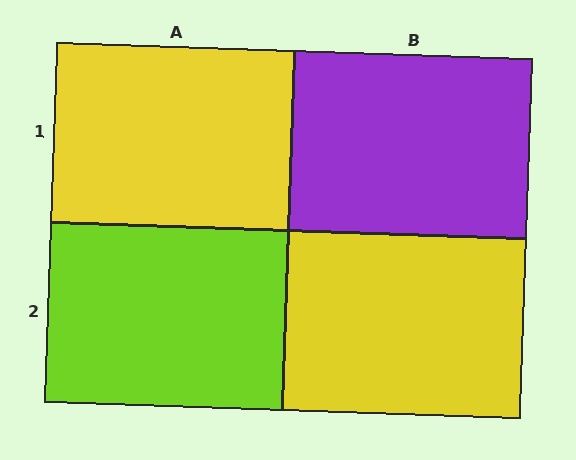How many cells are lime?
1 cell is lime.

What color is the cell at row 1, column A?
Yellow.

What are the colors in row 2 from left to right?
Lime, yellow.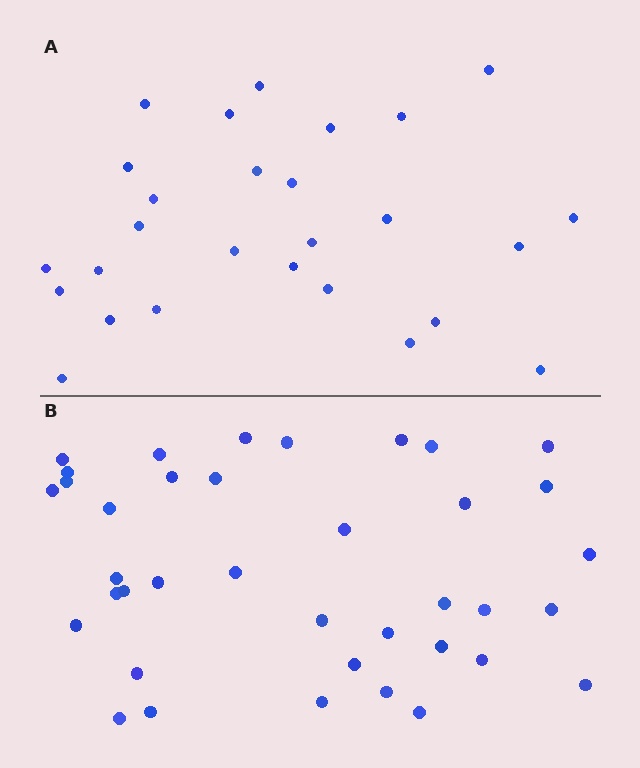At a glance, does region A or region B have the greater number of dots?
Region B (the bottom region) has more dots.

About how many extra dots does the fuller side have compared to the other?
Region B has roughly 12 or so more dots than region A.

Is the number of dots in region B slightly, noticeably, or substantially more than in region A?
Region B has noticeably more, but not dramatically so. The ratio is roughly 1.4 to 1.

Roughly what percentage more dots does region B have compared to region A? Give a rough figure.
About 40% more.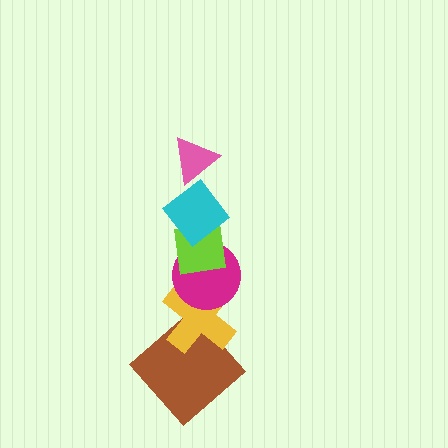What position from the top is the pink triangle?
The pink triangle is 1st from the top.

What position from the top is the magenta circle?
The magenta circle is 4th from the top.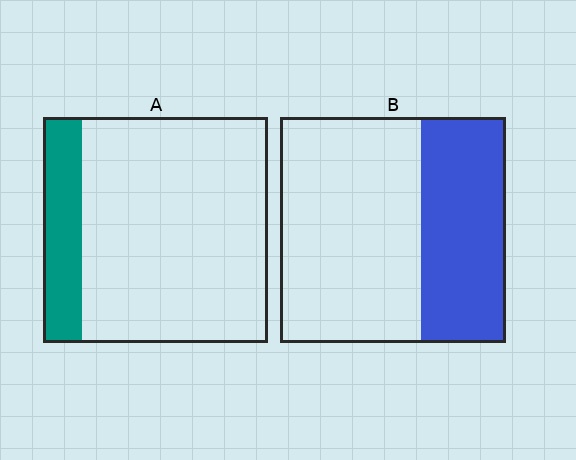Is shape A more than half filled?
No.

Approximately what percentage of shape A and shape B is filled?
A is approximately 15% and B is approximately 40%.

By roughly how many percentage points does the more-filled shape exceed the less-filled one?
By roughly 20 percentage points (B over A).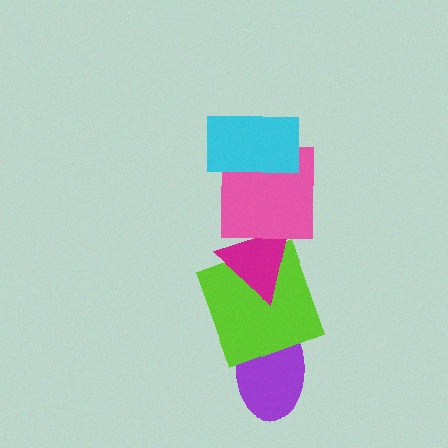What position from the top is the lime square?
The lime square is 4th from the top.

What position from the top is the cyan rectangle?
The cyan rectangle is 1st from the top.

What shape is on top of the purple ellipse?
The lime square is on top of the purple ellipse.